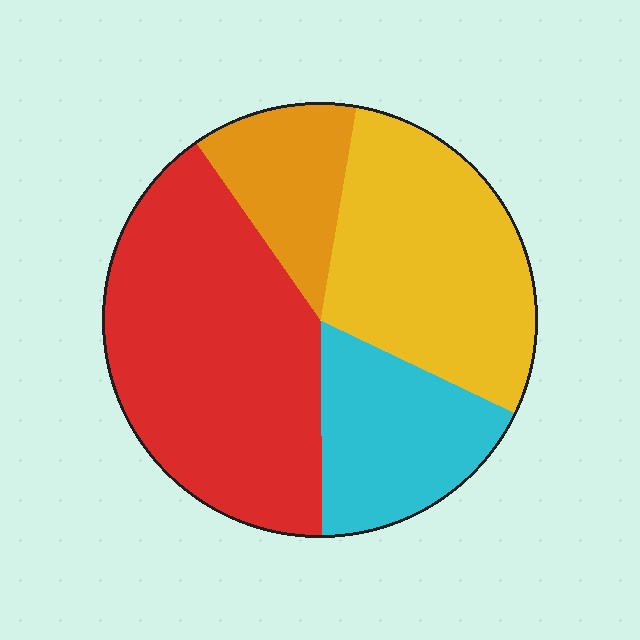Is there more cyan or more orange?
Cyan.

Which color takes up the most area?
Red, at roughly 40%.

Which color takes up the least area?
Orange, at roughly 10%.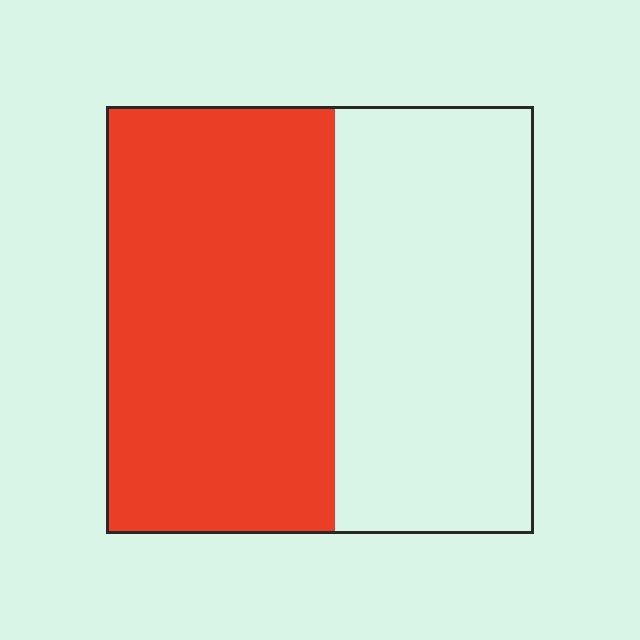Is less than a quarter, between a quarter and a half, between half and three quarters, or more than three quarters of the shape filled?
Between half and three quarters.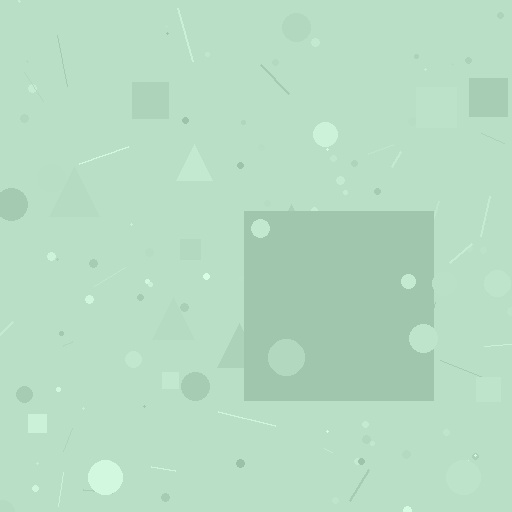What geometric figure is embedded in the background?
A square is embedded in the background.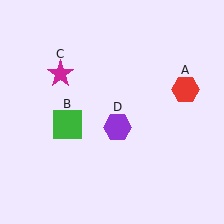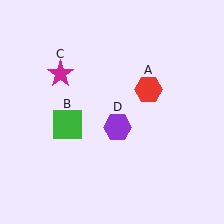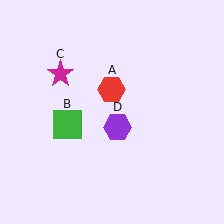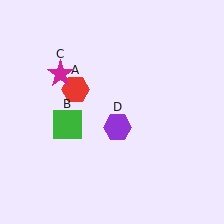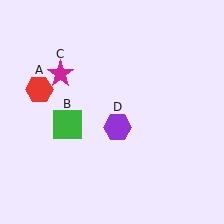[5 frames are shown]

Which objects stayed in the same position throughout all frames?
Green square (object B) and magenta star (object C) and purple hexagon (object D) remained stationary.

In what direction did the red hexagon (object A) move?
The red hexagon (object A) moved left.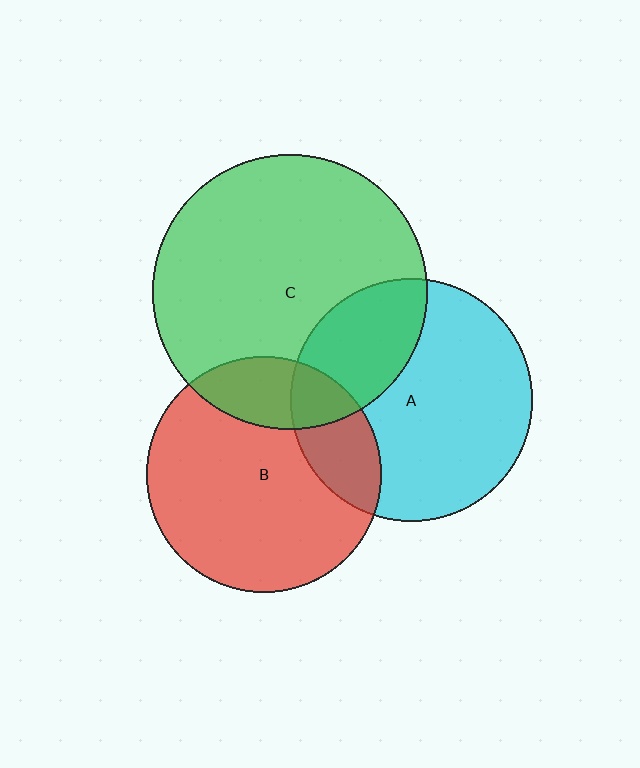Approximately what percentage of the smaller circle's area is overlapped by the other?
Approximately 20%.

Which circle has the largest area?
Circle C (green).